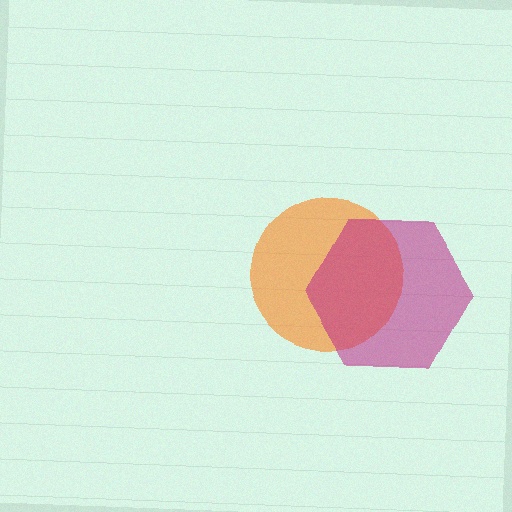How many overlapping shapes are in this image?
There are 2 overlapping shapes in the image.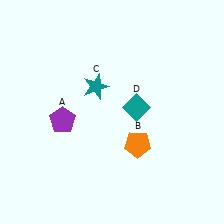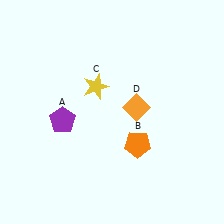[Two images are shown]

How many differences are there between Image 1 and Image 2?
There are 2 differences between the two images.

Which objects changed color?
C changed from teal to yellow. D changed from teal to orange.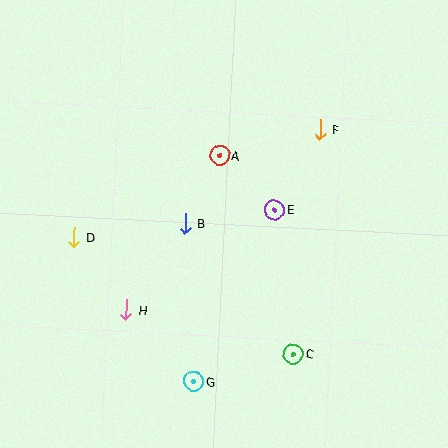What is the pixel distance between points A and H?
The distance between A and H is 180 pixels.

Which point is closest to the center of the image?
Point B at (185, 223) is closest to the center.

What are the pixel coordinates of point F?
Point F is at (320, 129).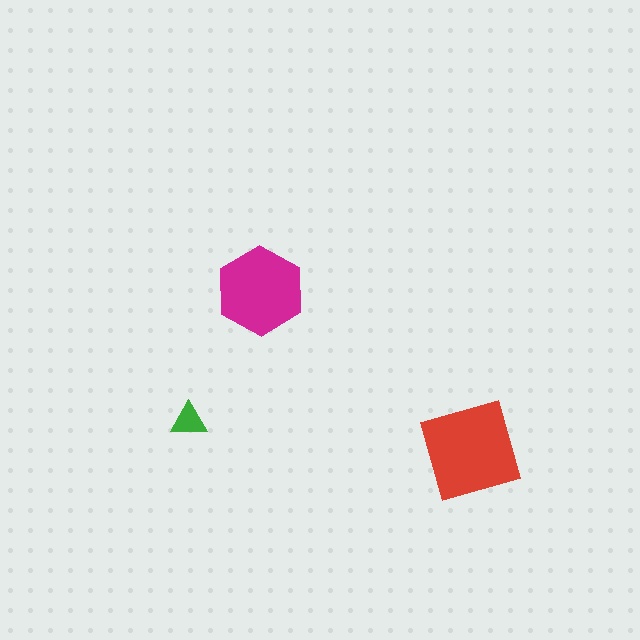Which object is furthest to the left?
The green triangle is leftmost.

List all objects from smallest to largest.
The green triangle, the magenta hexagon, the red square.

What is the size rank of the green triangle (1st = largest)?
3rd.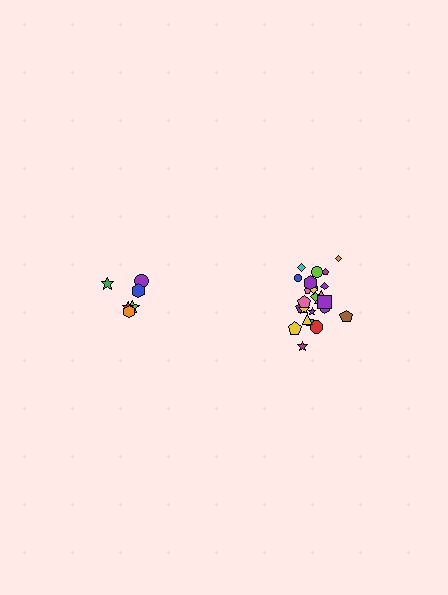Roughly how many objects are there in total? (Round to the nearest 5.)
Roughly 30 objects in total.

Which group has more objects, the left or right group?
The right group.